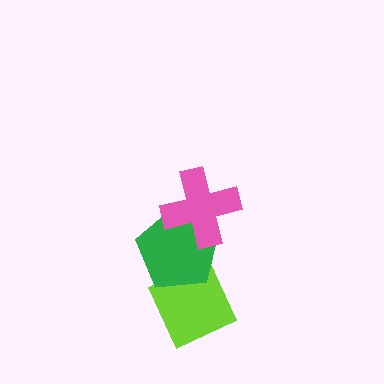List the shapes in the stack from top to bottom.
From top to bottom: the pink cross, the green pentagon, the lime diamond.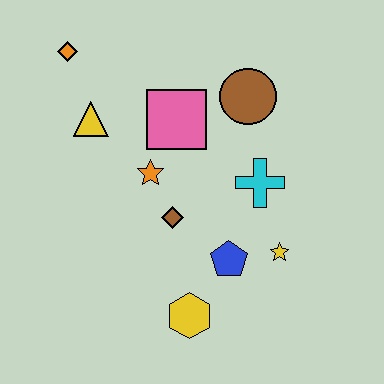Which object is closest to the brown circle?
The pink square is closest to the brown circle.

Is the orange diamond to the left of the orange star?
Yes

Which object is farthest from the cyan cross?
The orange diamond is farthest from the cyan cross.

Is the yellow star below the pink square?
Yes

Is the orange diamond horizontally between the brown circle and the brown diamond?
No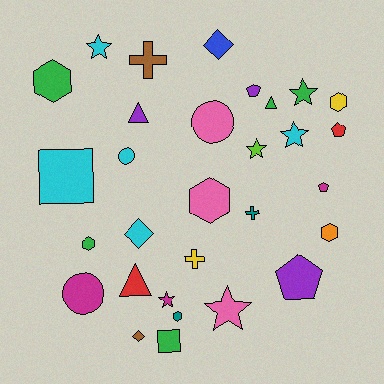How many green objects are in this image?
There are 5 green objects.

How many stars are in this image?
There are 6 stars.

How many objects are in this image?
There are 30 objects.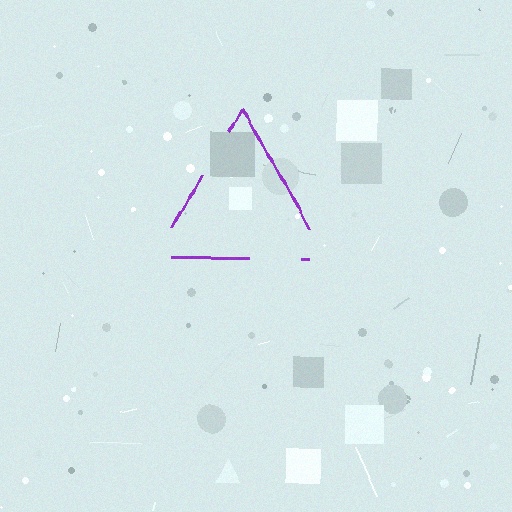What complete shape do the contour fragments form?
The contour fragments form a triangle.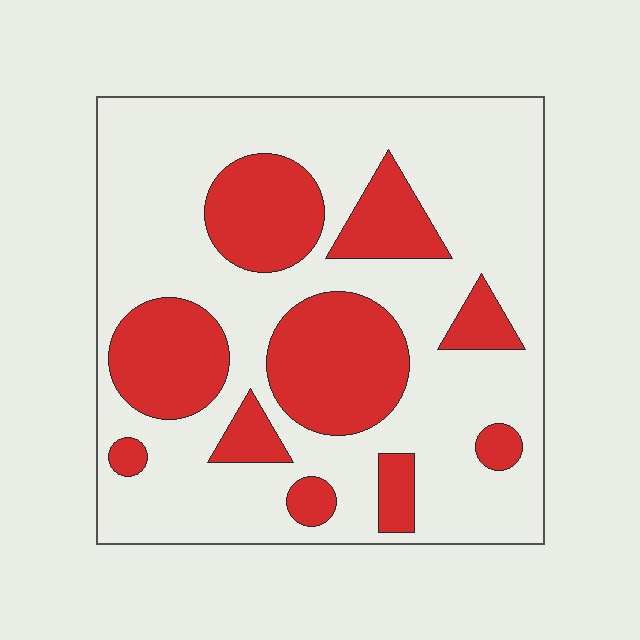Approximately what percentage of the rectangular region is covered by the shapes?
Approximately 30%.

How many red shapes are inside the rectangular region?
10.